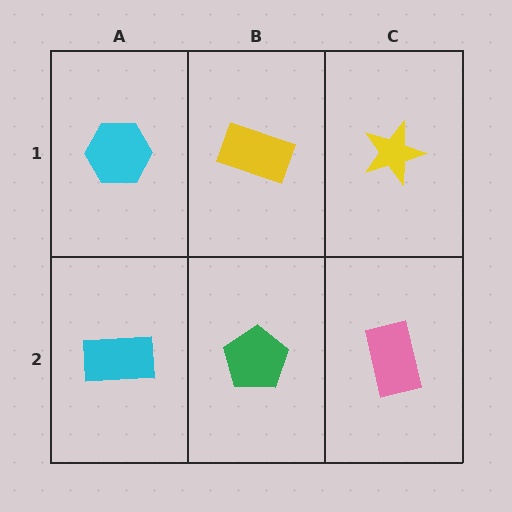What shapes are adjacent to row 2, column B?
A yellow rectangle (row 1, column B), a cyan rectangle (row 2, column A), a pink rectangle (row 2, column C).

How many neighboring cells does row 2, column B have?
3.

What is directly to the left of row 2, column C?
A green pentagon.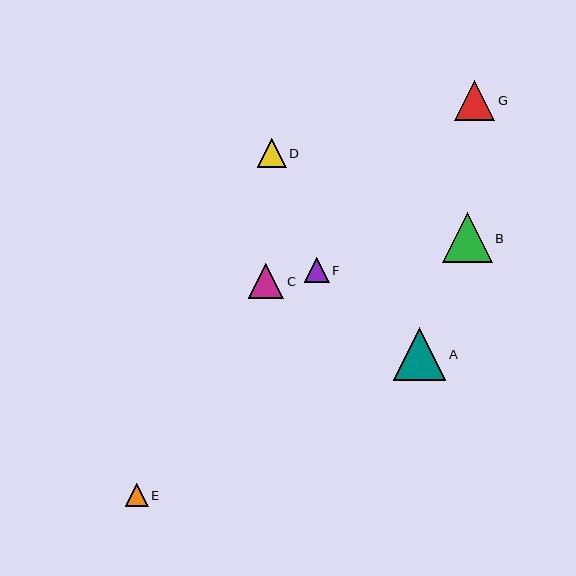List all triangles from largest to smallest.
From largest to smallest: A, B, G, C, D, F, E.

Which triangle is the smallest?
Triangle E is the smallest with a size of approximately 23 pixels.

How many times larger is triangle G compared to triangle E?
Triangle G is approximately 1.8 times the size of triangle E.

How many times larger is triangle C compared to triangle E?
Triangle C is approximately 1.5 times the size of triangle E.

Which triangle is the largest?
Triangle A is the largest with a size of approximately 53 pixels.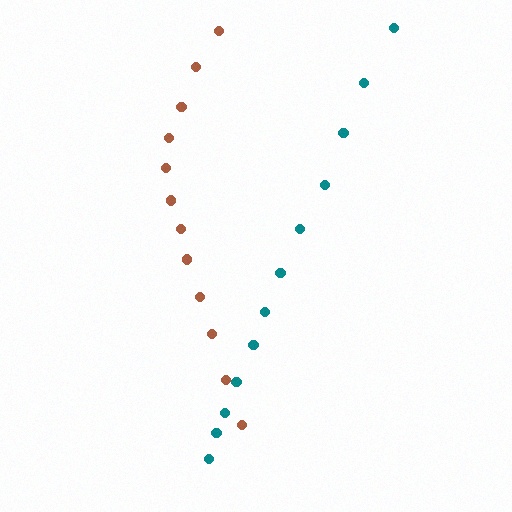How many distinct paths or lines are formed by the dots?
There are 2 distinct paths.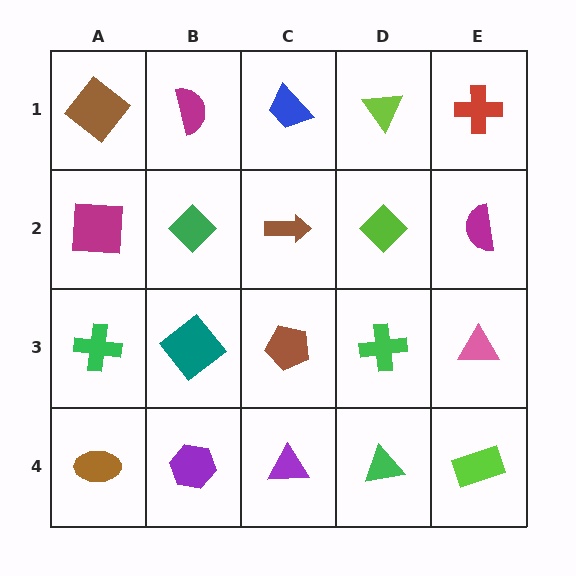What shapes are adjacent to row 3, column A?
A magenta square (row 2, column A), a brown ellipse (row 4, column A), a teal diamond (row 3, column B).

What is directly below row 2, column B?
A teal diamond.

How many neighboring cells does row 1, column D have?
3.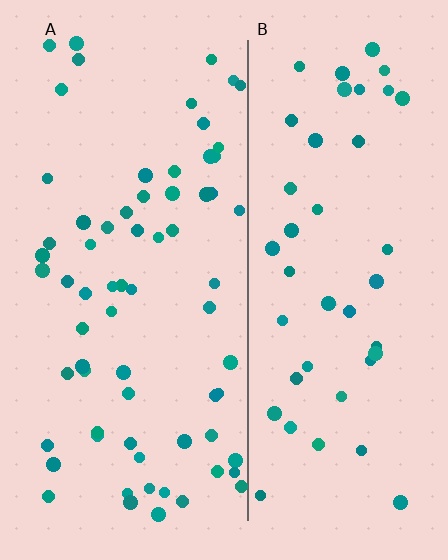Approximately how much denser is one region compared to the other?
Approximately 1.5× — region A over region B.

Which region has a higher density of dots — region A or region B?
A (the left).